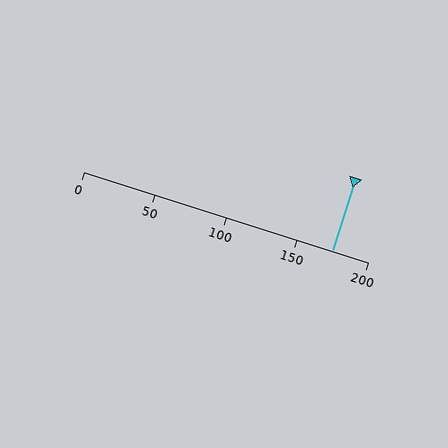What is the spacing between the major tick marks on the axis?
The major ticks are spaced 50 apart.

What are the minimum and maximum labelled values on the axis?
The axis runs from 0 to 200.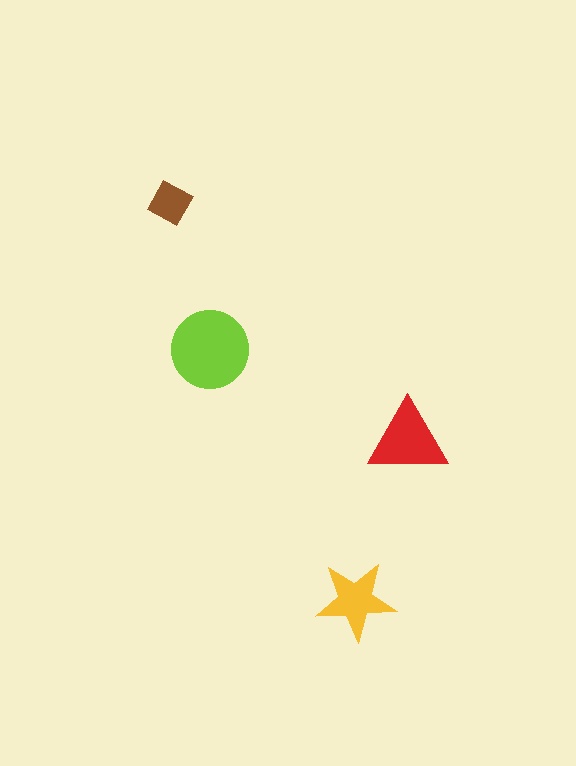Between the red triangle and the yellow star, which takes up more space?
The red triangle.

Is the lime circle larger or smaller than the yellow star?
Larger.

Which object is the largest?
The lime circle.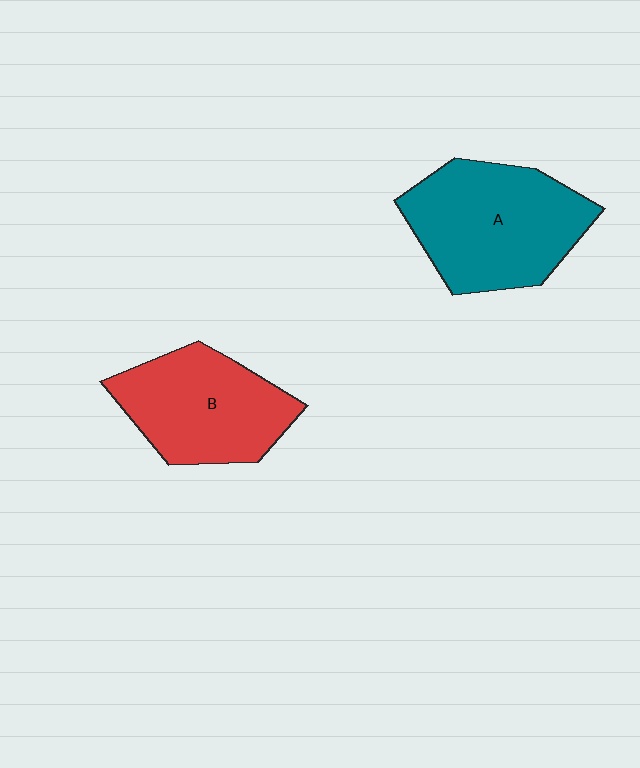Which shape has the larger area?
Shape A (teal).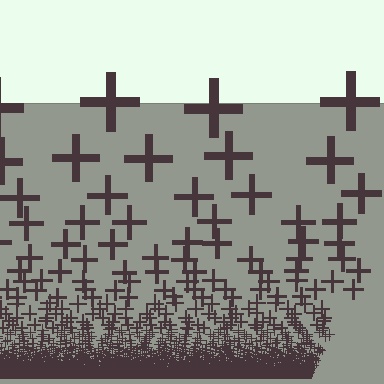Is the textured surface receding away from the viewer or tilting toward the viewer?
The surface appears to tilt toward the viewer. Texture elements get larger and sparser toward the top.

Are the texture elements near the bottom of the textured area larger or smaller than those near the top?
Smaller. The gradient is inverted — elements near the bottom are smaller and denser.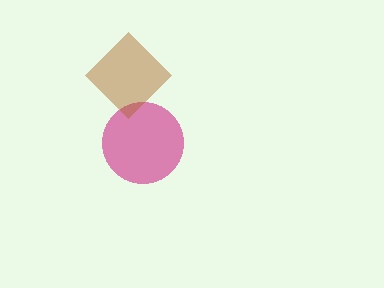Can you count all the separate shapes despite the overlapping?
Yes, there are 2 separate shapes.